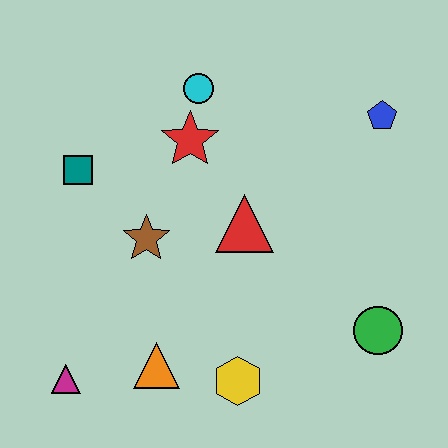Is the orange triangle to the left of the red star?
Yes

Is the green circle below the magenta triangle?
No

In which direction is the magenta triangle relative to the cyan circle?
The magenta triangle is below the cyan circle.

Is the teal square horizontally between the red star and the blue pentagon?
No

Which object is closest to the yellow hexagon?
The orange triangle is closest to the yellow hexagon.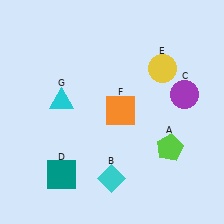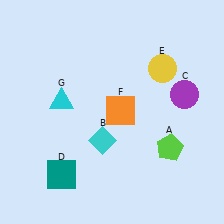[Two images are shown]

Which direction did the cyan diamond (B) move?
The cyan diamond (B) moved up.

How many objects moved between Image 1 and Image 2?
1 object moved between the two images.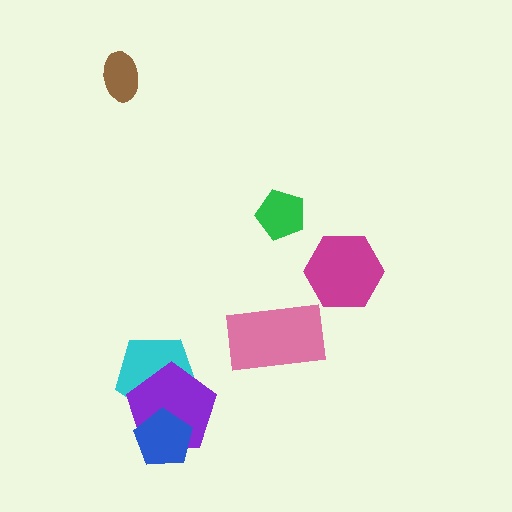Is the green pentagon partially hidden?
No, no other shape covers it.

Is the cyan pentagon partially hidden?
Yes, it is partially covered by another shape.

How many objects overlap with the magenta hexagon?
0 objects overlap with the magenta hexagon.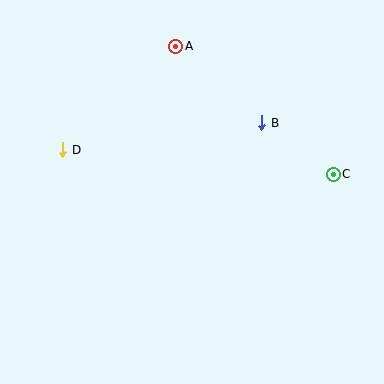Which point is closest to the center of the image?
Point B at (262, 123) is closest to the center.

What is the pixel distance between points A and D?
The distance between A and D is 153 pixels.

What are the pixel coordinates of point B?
Point B is at (262, 123).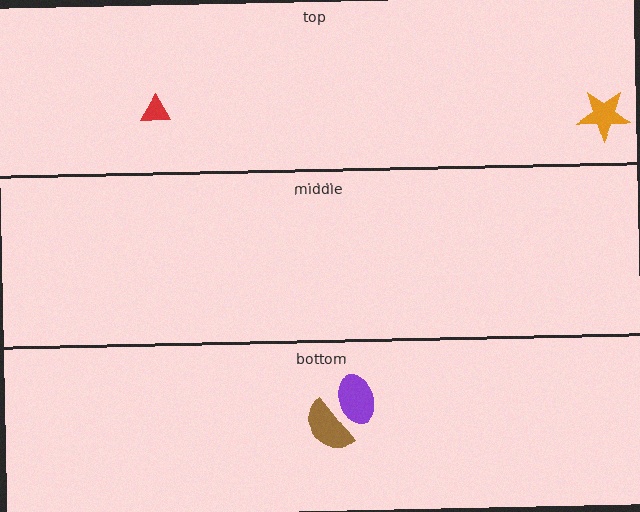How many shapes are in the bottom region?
2.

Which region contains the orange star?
The top region.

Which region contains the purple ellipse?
The bottom region.